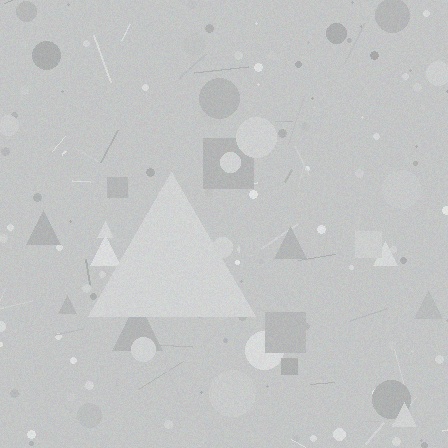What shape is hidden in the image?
A triangle is hidden in the image.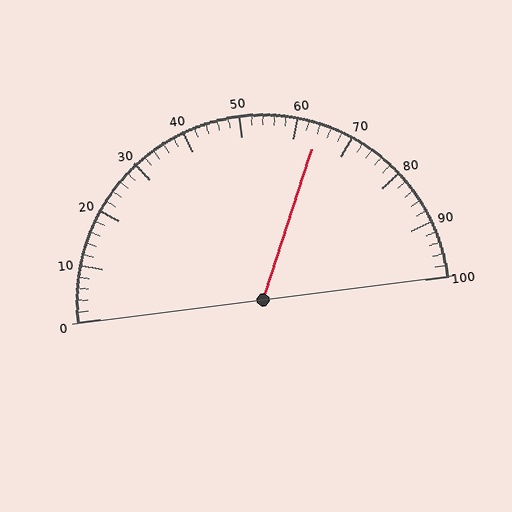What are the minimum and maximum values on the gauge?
The gauge ranges from 0 to 100.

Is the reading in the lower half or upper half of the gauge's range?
The reading is in the upper half of the range (0 to 100).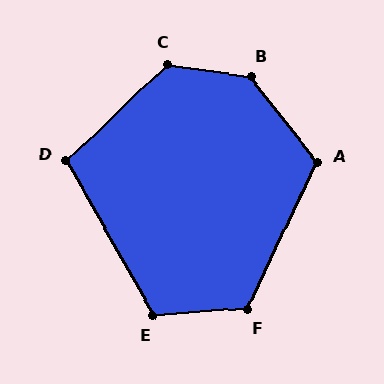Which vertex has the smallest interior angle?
D, at approximately 104 degrees.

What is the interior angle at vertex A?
Approximately 116 degrees (obtuse).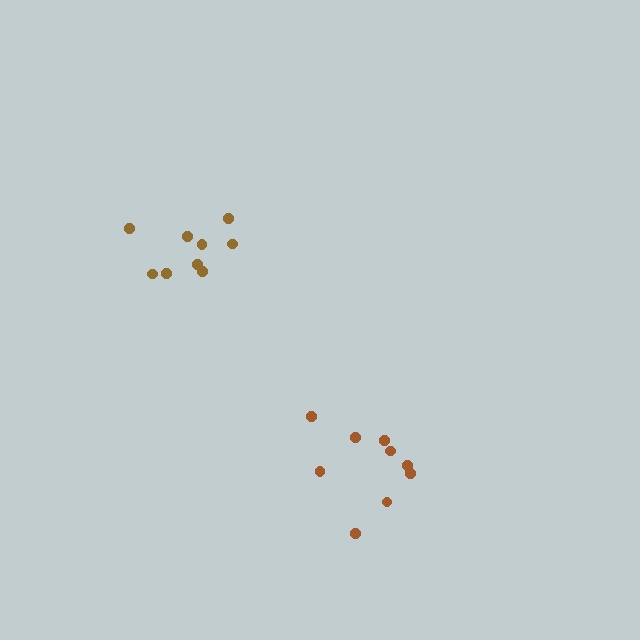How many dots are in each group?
Group 1: 9 dots, Group 2: 9 dots (18 total).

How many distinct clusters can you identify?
There are 2 distinct clusters.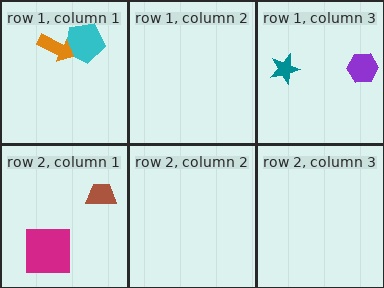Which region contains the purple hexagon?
The row 1, column 3 region.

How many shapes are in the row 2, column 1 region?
2.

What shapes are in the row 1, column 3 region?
The purple hexagon, the teal star.